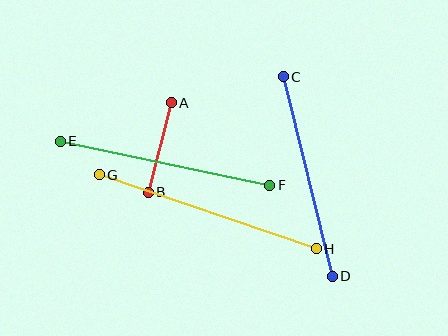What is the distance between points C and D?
The distance is approximately 205 pixels.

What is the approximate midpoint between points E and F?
The midpoint is at approximately (165, 163) pixels.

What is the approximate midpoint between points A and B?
The midpoint is at approximately (160, 148) pixels.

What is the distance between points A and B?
The distance is approximately 93 pixels.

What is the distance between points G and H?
The distance is approximately 229 pixels.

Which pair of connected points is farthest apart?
Points G and H are farthest apart.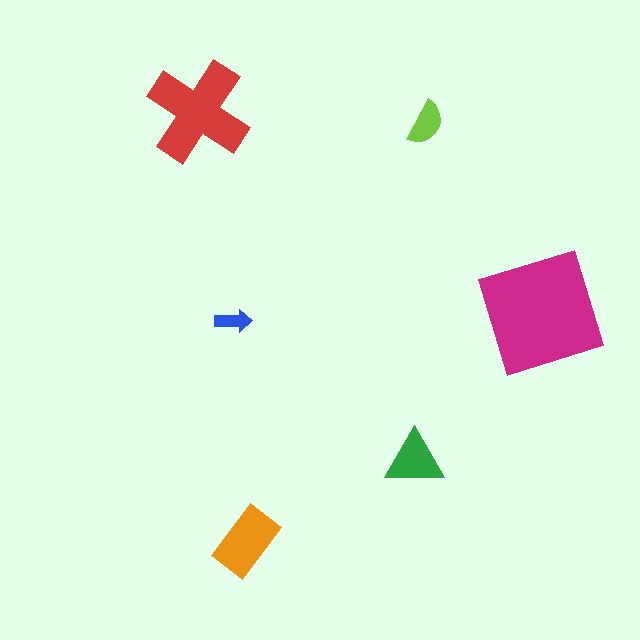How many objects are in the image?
There are 6 objects in the image.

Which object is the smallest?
The blue arrow.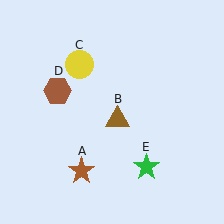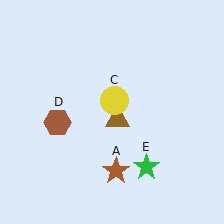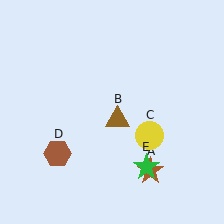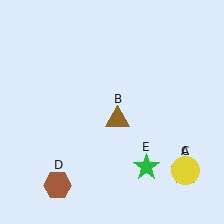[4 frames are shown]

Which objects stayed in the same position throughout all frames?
Brown triangle (object B) and green star (object E) remained stationary.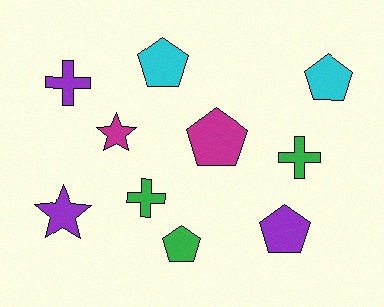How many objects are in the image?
There are 10 objects.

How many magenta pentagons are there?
There is 1 magenta pentagon.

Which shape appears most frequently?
Pentagon, with 5 objects.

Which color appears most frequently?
Green, with 3 objects.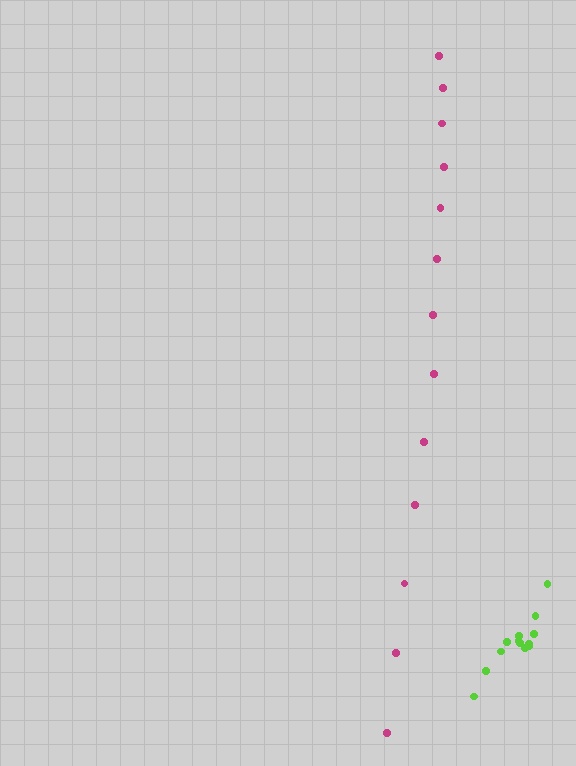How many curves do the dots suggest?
There are 2 distinct paths.